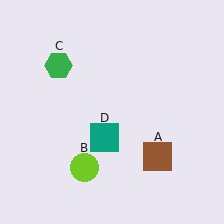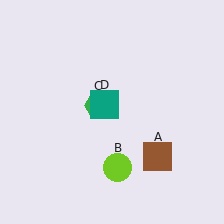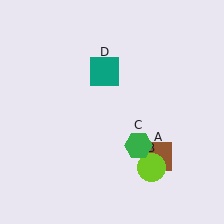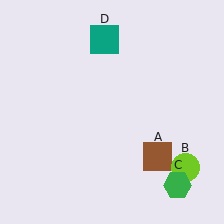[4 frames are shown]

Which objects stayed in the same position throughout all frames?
Brown square (object A) remained stationary.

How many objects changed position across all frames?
3 objects changed position: lime circle (object B), green hexagon (object C), teal square (object D).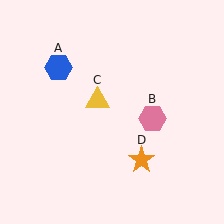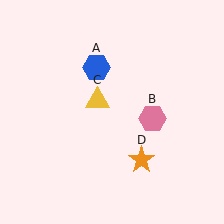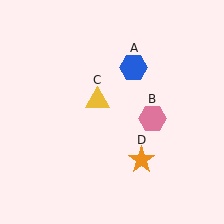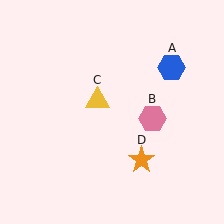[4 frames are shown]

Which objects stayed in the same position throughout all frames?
Pink hexagon (object B) and yellow triangle (object C) and orange star (object D) remained stationary.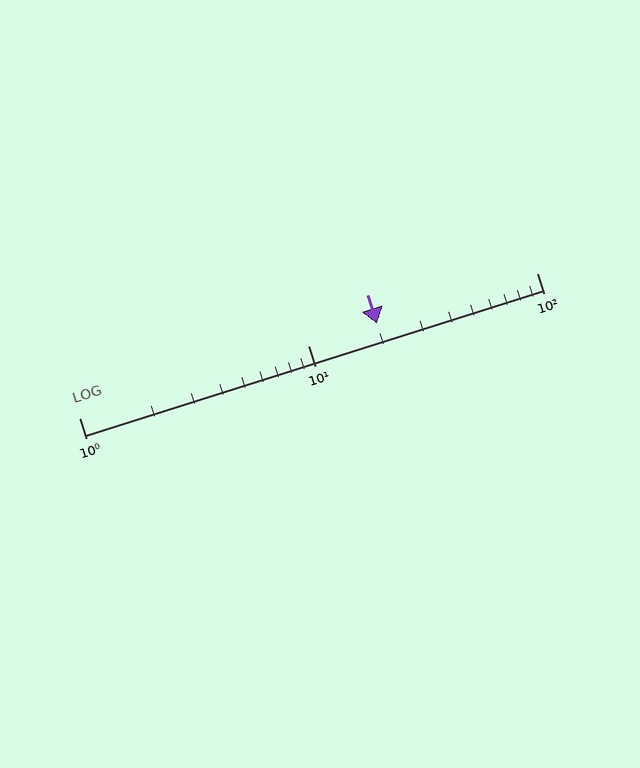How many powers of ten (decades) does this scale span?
The scale spans 2 decades, from 1 to 100.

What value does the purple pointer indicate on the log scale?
The pointer indicates approximately 20.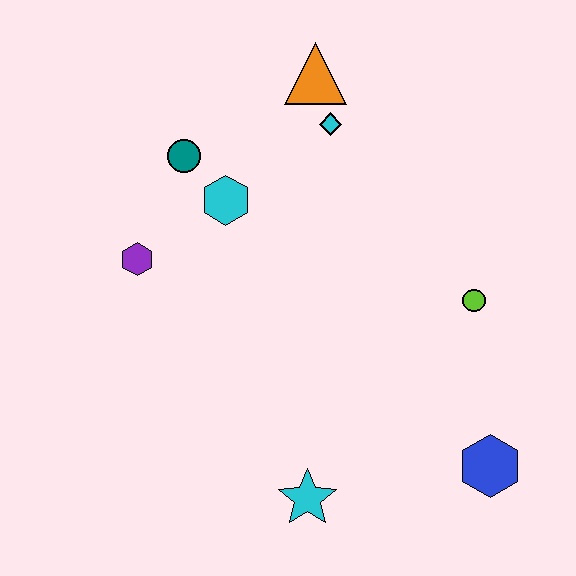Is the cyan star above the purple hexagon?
No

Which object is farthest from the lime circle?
The purple hexagon is farthest from the lime circle.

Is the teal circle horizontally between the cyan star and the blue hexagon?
No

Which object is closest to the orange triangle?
The cyan diamond is closest to the orange triangle.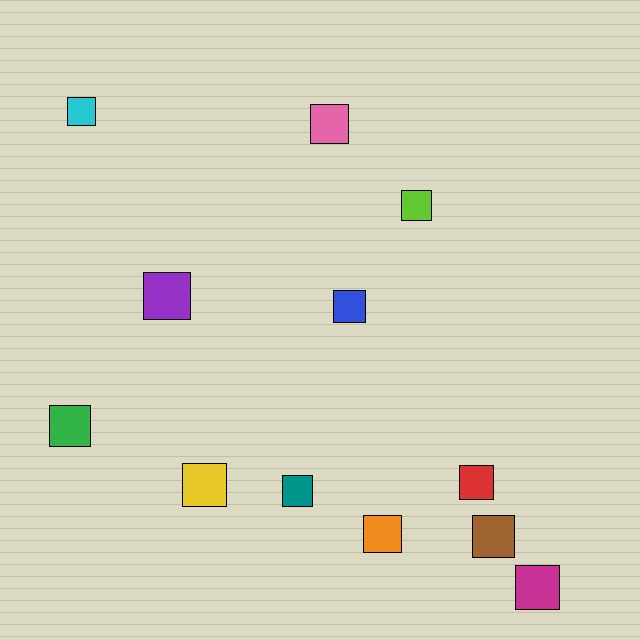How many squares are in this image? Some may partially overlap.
There are 12 squares.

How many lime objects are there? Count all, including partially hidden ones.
There is 1 lime object.